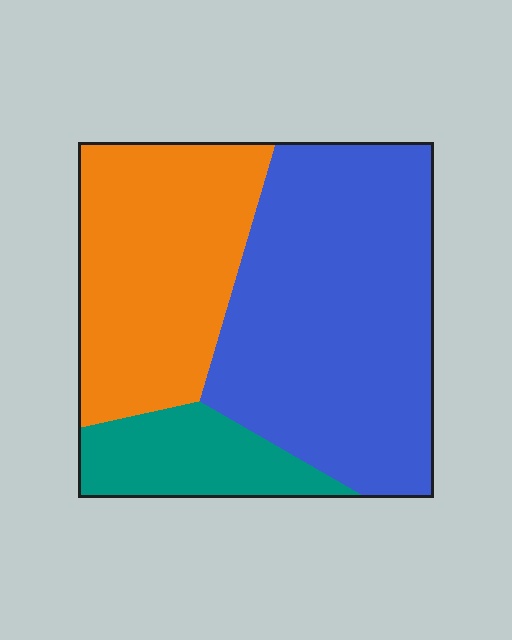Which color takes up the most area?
Blue, at roughly 50%.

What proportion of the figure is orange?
Orange takes up between a quarter and a half of the figure.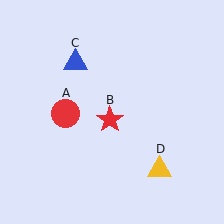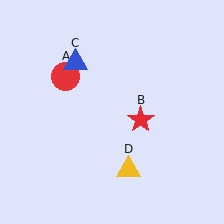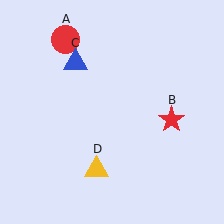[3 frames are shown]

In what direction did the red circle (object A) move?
The red circle (object A) moved up.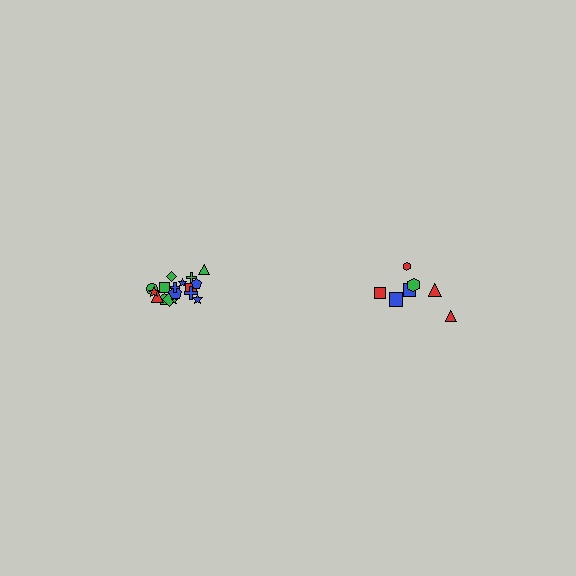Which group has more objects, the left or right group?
The left group.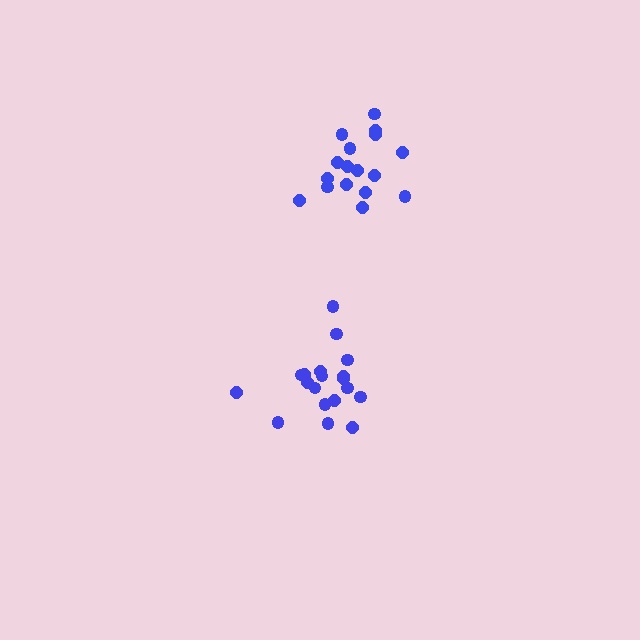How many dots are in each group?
Group 1: 17 dots, Group 2: 19 dots (36 total).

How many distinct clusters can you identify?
There are 2 distinct clusters.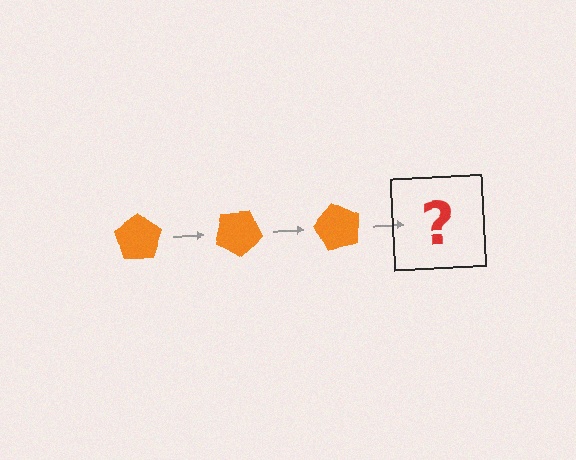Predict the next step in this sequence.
The next step is an orange pentagon rotated 90 degrees.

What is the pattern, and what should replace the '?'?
The pattern is that the pentagon rotates 30 degrees each step. The '?' should be an orange pentagon rotated 90 degrees.